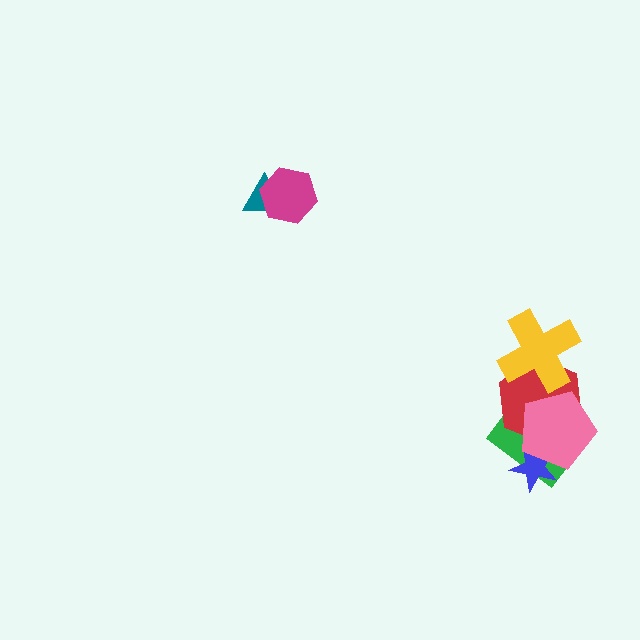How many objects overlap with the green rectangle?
3 objects overlap with the green rectangle.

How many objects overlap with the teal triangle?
1 object overlaps with the teal triangle.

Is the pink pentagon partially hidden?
No, no other shape covers it.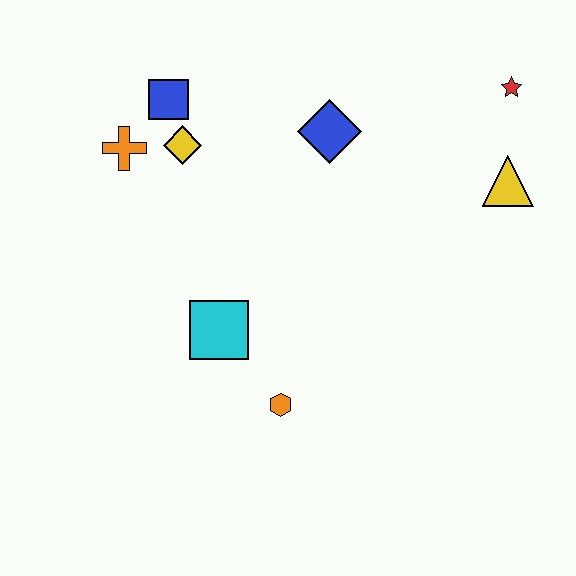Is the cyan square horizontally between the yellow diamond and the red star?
Yes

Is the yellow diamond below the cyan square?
No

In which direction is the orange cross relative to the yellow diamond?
The orange cross is to the left of the yellow diamond.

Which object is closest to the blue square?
The yellow diamond is closest to the blue square.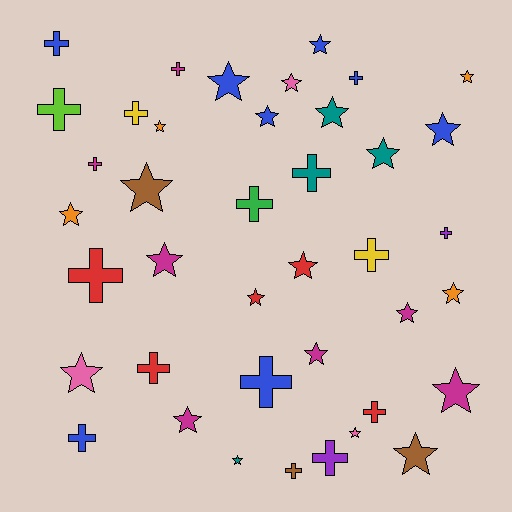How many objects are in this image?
There are 40 objects.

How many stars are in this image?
There are 23 stars.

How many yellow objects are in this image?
There are 2 yellow objects.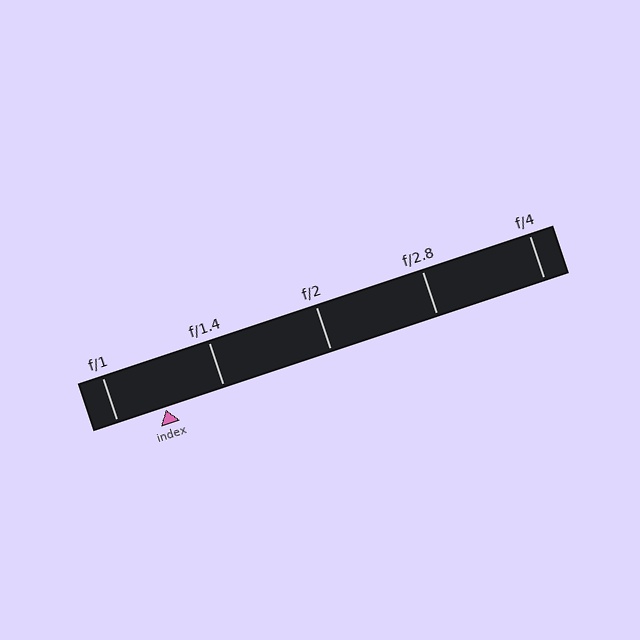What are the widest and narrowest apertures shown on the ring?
The widest aperture shown is f/1 and the narrowest is f/4.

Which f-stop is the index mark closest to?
The index mark is closest to f/1.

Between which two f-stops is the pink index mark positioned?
The index mark is between f/1 and f/1.4.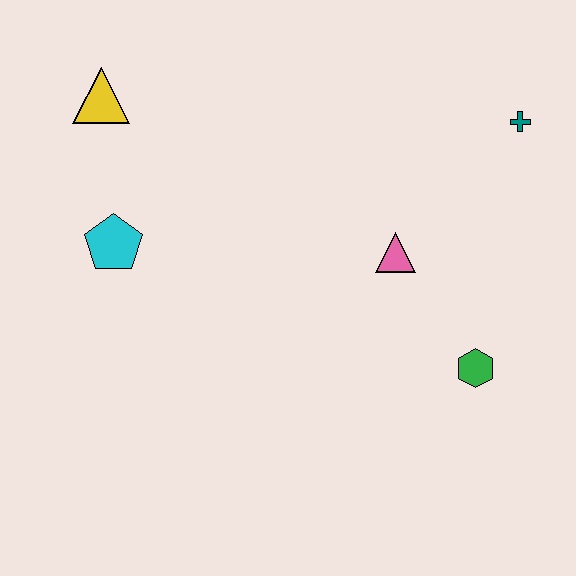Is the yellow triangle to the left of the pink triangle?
Yes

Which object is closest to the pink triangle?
The green hexagon is closest to the pink triangle.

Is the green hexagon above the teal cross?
No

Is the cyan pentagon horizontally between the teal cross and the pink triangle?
No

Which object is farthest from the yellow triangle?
The green hexagon is farthest from the yellow triangle.